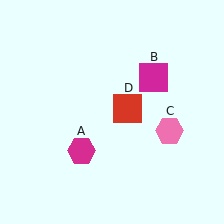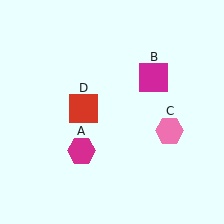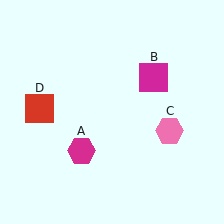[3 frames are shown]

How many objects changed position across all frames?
1 object changed position: red square (object D).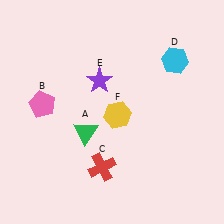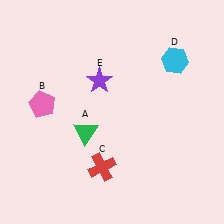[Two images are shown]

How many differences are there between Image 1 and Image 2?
There is 1 difference between the two images.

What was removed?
The yellow hexagon (F) was removed in Image 2.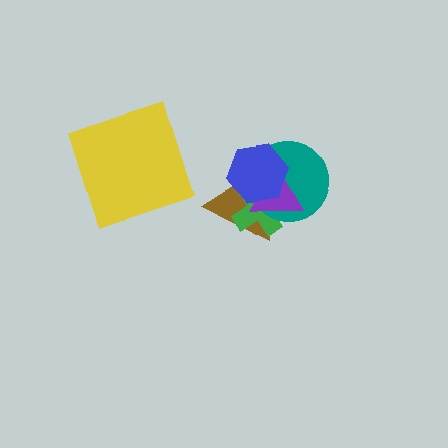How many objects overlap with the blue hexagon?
4 objects overlap with the blue hexagon.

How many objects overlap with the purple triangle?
4 objects overlap with the purple triangle.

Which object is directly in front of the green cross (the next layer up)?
The teal circle is directly in front of the green cross.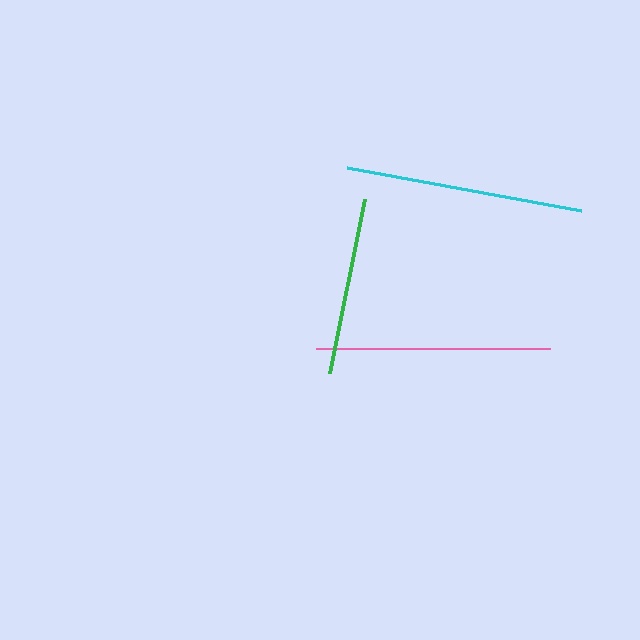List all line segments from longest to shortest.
From longest to shortest: cyan, pink, green.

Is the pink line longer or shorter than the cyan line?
The cyan line is longer than the pink line.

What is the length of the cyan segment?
The cyan segment is approximately 238 pixels long.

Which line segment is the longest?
The cyan line is the longest at approximately 238 pixels.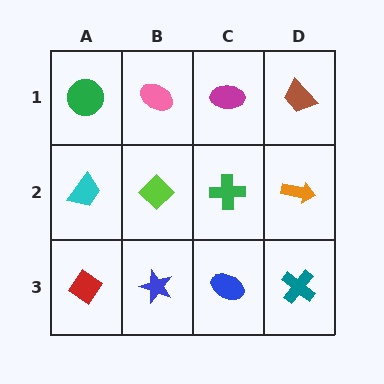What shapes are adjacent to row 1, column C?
A green cross (row 2, column C), a pink ellipse (row 1, column B), a brown trapezoid (row 1, column D).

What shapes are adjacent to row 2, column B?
A pink ellipse (row 1, column B), a blue star (row 3, column B), a cyan trapezoid (row 2, column A), a green cross (row 2, column C).